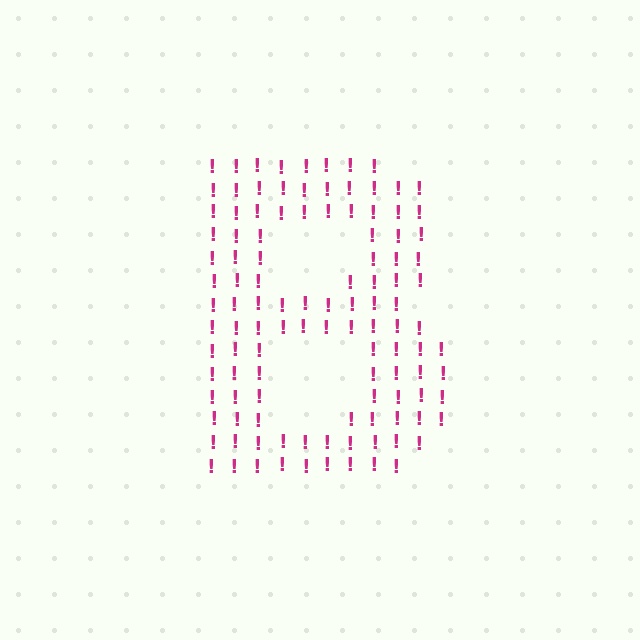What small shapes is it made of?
It is made of small exclamation marks.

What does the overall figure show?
The overall figure shows the letter B.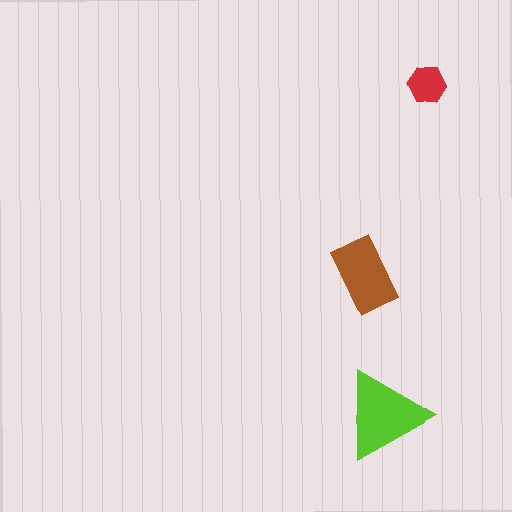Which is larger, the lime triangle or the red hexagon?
The lime triangle.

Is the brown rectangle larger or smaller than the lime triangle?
Smaller.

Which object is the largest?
The lime triangle.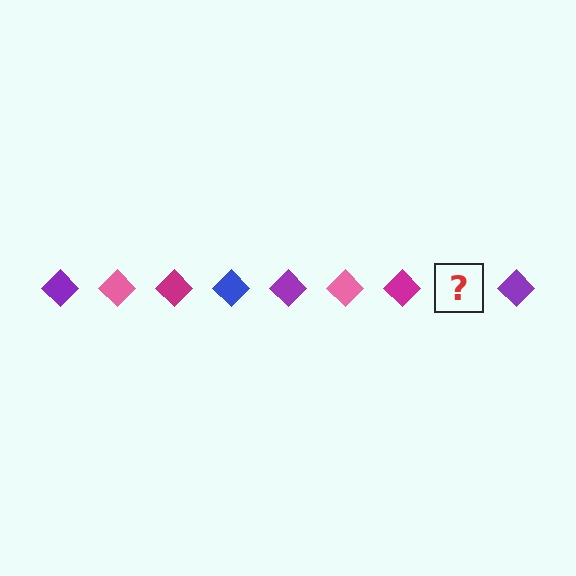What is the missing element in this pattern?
The missing element is a blue diamond.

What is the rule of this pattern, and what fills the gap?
The rule is that the pattern cycles through purple, pink, magenta, blue diamonds. The gap should be filled with a blue diamond.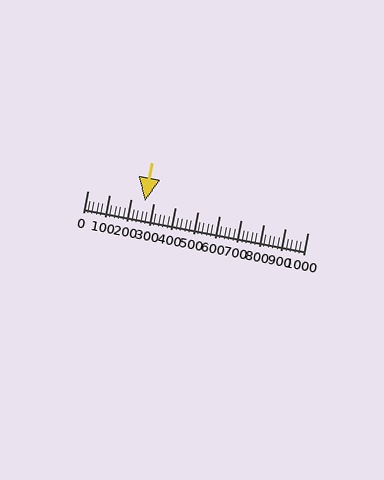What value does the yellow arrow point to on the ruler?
The yellow arrow points to approximately 260.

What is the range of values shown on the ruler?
The ruler shows values from 0 to 1000.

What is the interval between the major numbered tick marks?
The major tick marks are spaced 100 units apart.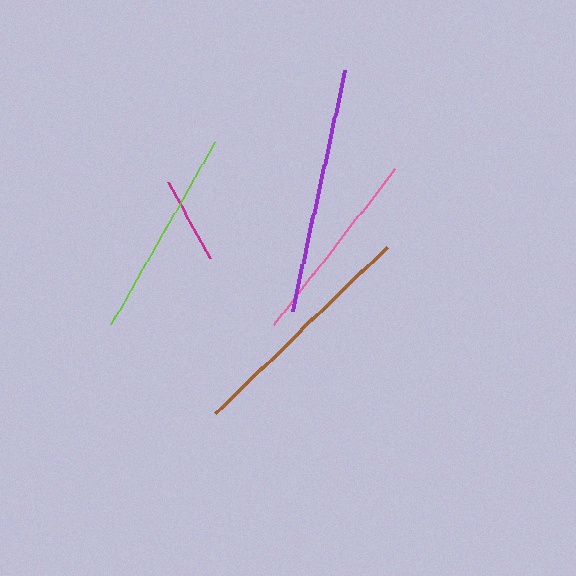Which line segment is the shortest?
The magenta line is the shortest at approximately 88 pixels.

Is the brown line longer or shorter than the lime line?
The brown line is longer than the lime line.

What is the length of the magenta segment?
The magenta segment is approximately 88 pixels long.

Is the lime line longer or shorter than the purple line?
The purple line is longer than the lime line.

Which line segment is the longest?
The purple line is the longest at approximately 247 pixels.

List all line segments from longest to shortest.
From longest to shortest: purple, brown, lime, pink, magenta.